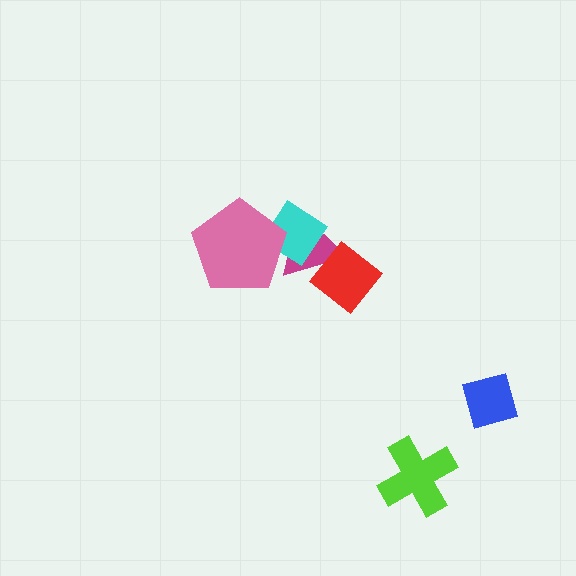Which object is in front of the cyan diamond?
The pink pentagon is in front of the cyan diamond.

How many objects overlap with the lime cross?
0 objects overlap with the lime cross.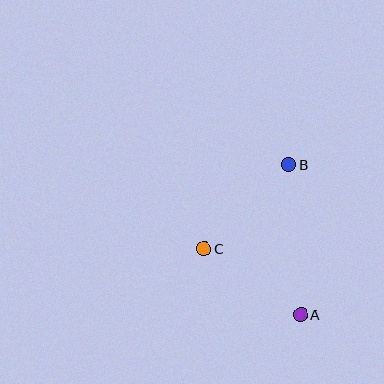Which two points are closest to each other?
Points A and C are closest to each other.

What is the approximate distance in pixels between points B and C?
The distance between B and C is approximately 119 pixels.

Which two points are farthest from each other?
Points A and B are farthest from each other.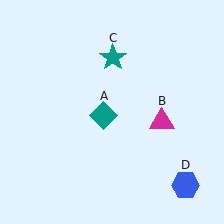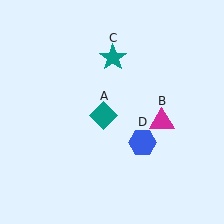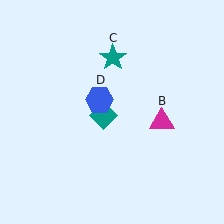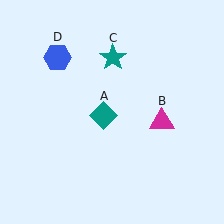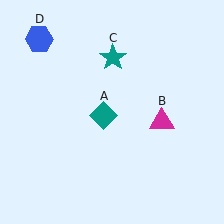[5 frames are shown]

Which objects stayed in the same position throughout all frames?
Teal diamond (object A) and magenta triangle (object B) and teal star (object C) remained stationary.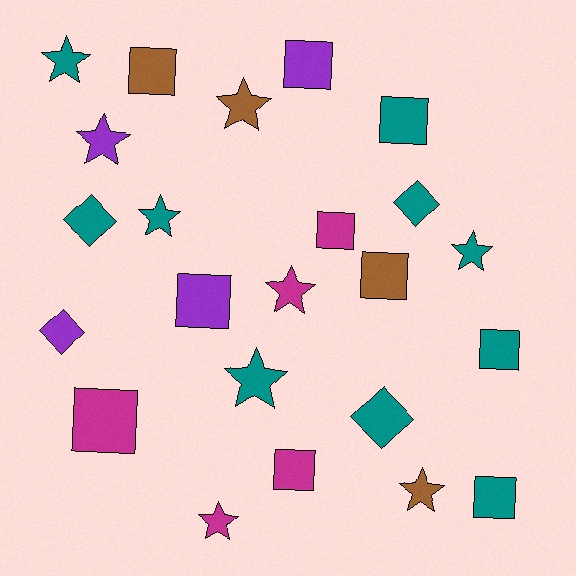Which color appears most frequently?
Teal, with 10 objects.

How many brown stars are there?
There are 2 brown stars.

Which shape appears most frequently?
Square, with 10 objects.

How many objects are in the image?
There are 23 objects.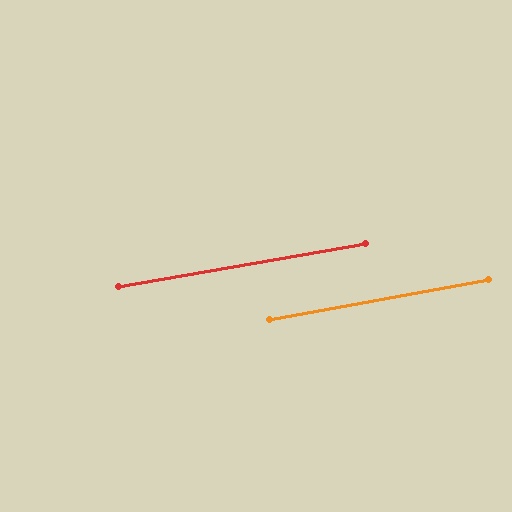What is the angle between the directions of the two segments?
Approximately 1 degree.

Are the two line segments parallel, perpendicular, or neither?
Parallel — their directions differ by only 0.7°.